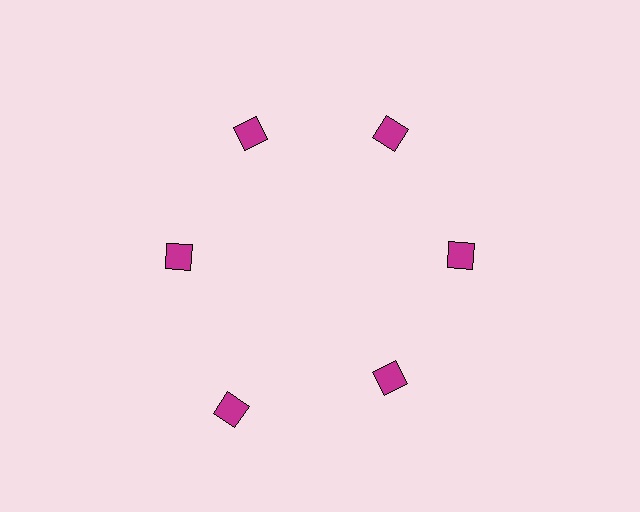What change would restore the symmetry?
The symmetry would be restored by moving it inward, back onto the ring so that all 6 squares sit at equal angles and equal distance from the center.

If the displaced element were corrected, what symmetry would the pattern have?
It would have 6-fold rotational symmetry — the pattern would map onto itself every 60 degrees.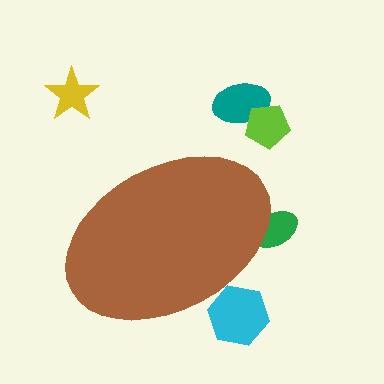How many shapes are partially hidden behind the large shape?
2 shapes are partially hidden.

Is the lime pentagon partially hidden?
No, the lime pentagon is fully visible.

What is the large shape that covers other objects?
A brown ellipse.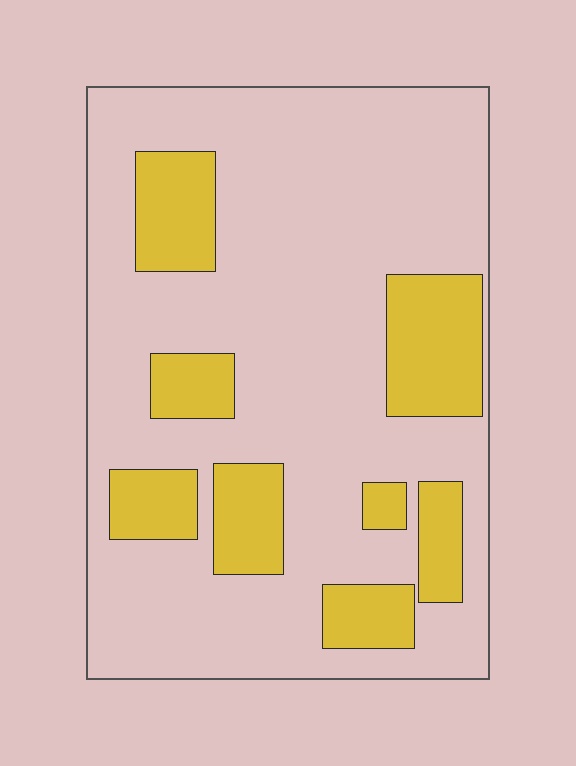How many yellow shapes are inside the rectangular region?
8.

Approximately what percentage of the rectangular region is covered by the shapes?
Approximately 25%.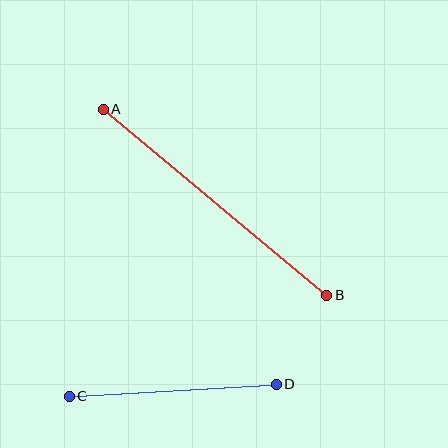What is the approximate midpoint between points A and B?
The midpoint is at approximately (215, 202) pixels.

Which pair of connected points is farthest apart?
Points A and B are farthest apart.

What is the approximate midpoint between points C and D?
The midpoint is at approximately (173, 390) pixels.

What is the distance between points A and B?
The distance is approximately 291 pixels.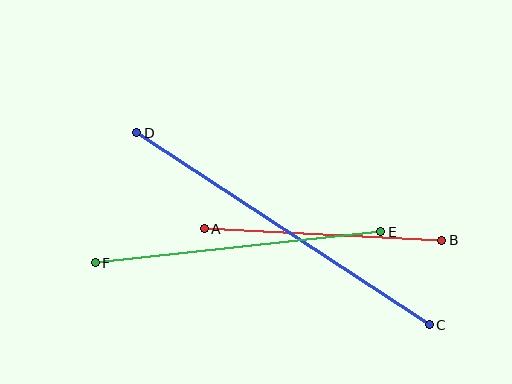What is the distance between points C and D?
The distance is approximately 350 pixels.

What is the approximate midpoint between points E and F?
The midpoint is at approximately (238, 247) pixels.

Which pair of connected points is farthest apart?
Points C and D are farthest apart.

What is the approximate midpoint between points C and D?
The midpoint is at approximately (283, 229) pixels.